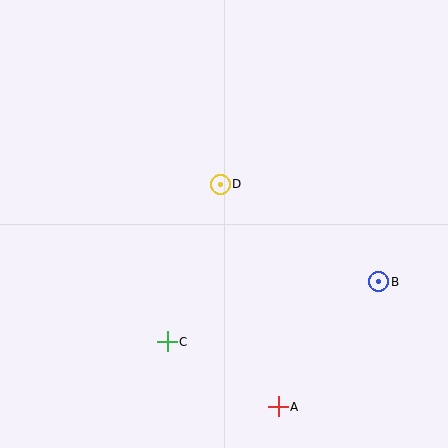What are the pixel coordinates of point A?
Point A is at (278, 407).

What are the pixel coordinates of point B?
Point B is at (379, 282).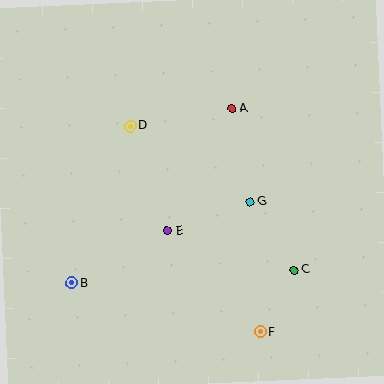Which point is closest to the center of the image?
Point E at (167, 231) is closest to the center.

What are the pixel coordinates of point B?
Point B is at (71, 283).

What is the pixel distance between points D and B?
The distance between D and B is 168 pixels.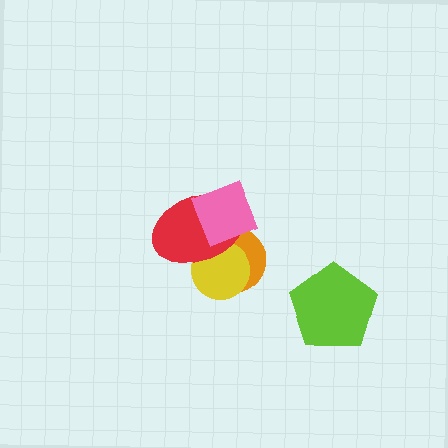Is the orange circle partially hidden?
Yes, it is partially covered by another shape.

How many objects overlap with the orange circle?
3 objects overlap with the orange circle.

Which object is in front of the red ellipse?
The pink diamond is in front of the red ellipse.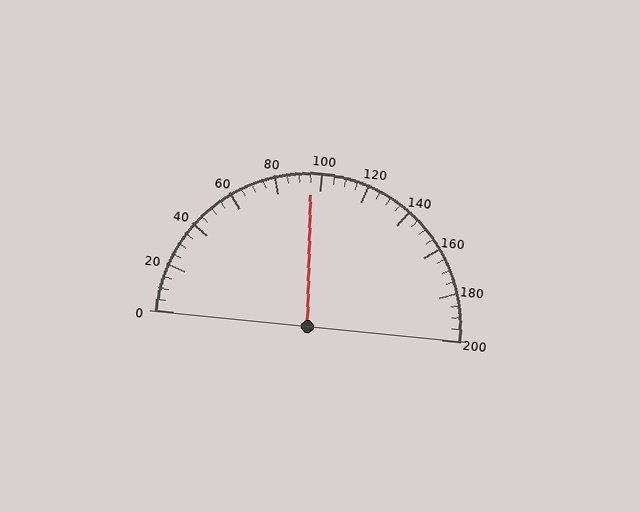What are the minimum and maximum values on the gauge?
The gauge ranges from 0 to 200.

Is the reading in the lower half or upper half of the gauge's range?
The reading is in the lower half of the range (0 to 200).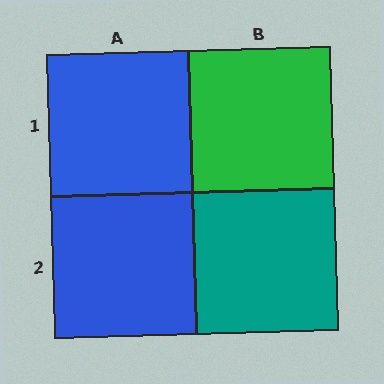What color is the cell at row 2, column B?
Teal.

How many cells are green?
1 cell is green.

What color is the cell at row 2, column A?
Blue.